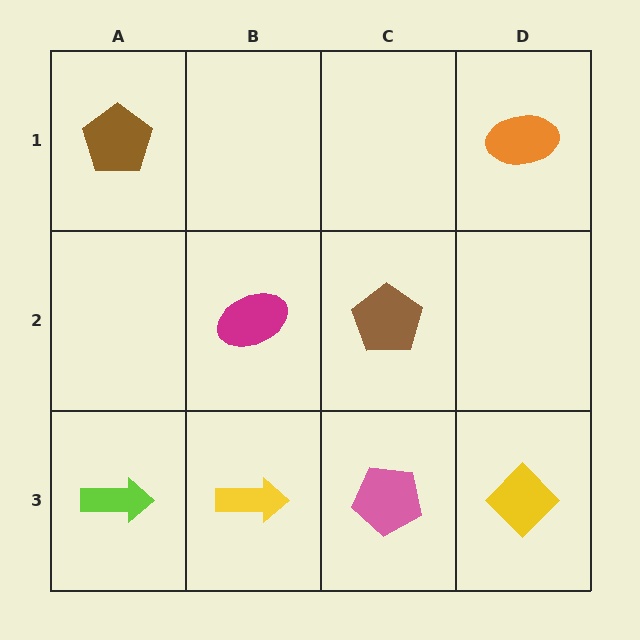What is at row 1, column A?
A brown pentagon.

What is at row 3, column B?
A yellow arrow.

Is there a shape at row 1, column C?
No, that cell is empty.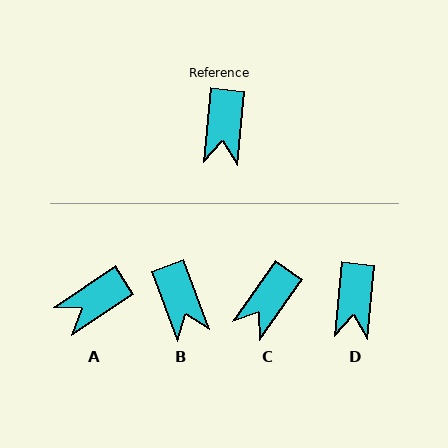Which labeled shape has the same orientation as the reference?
D.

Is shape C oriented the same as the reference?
No, it is off by about 30 degrees.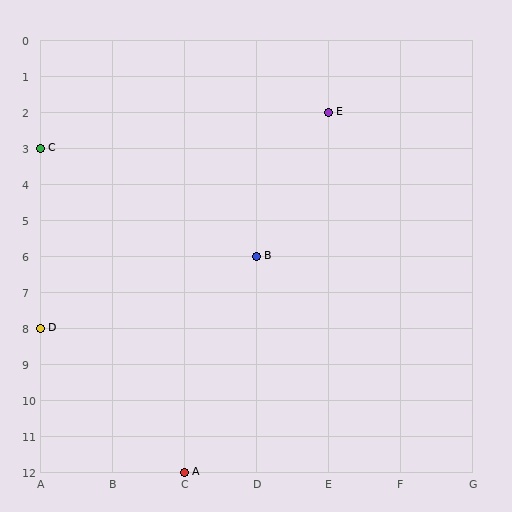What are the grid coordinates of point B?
Point B is at grid coordinates (D, 6).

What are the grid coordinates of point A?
Point A is at grid coordinates (C, 12).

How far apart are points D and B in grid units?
Points D and B are 3 columns and 2 rows apart (about 3.6 grid units diagonally).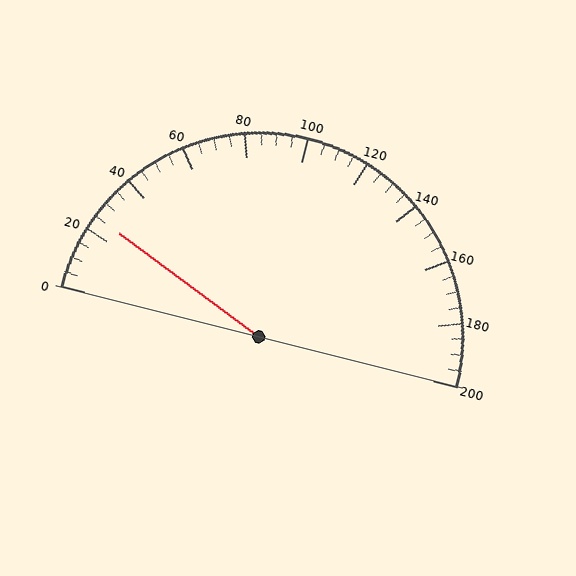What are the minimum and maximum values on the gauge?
The gauge ranges from 0 to 200.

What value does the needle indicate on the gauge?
The needle indicates approximately 25.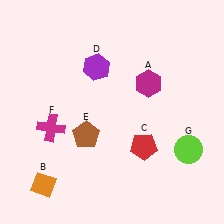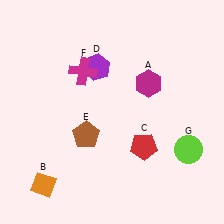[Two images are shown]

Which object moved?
The magenta cross (F) moved up.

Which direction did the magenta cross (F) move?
The magenta cross (F) moved up.